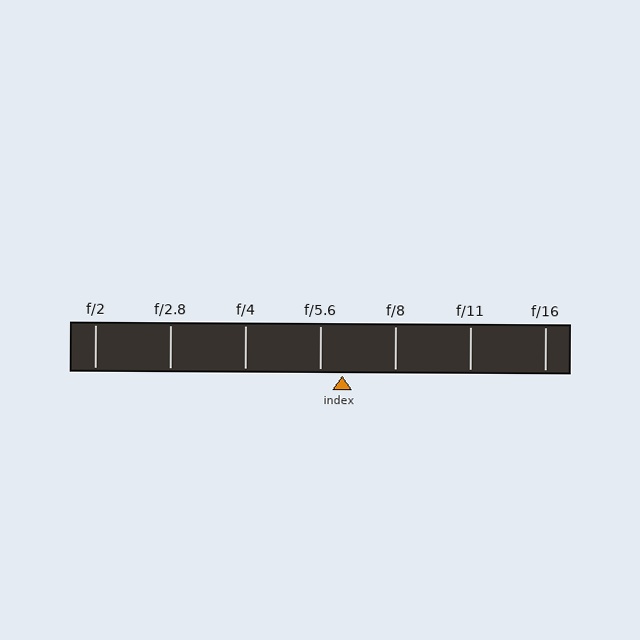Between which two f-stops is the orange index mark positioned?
The index mark is between f/5.6 and f/8.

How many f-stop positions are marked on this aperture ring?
There are 7 f-stop positions marked.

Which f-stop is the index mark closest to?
The index mark is closest to f/5.6.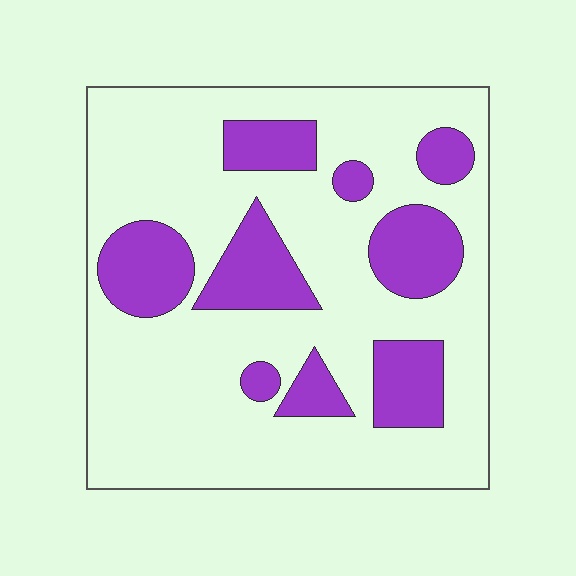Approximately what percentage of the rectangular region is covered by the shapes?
Approximately 25%.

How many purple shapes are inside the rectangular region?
9.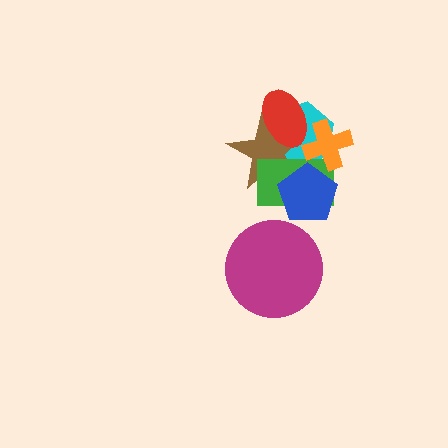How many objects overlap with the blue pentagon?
2 objects overlap with the blue pentagon.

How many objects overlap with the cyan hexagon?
4 objects overlap with the cyan hexagon.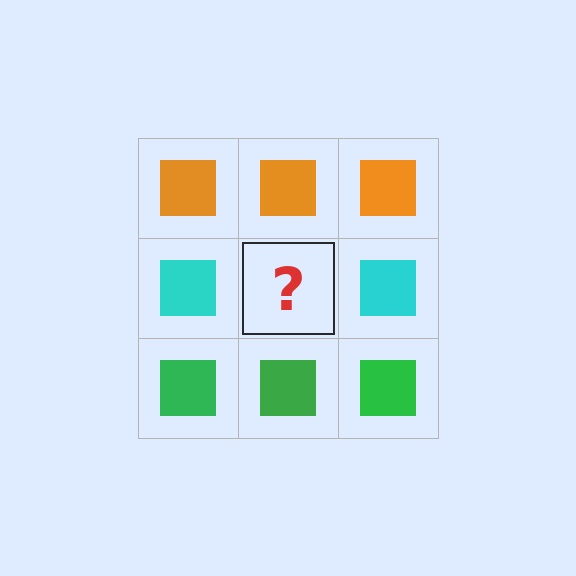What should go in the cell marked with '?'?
The missing cell should contain a cyan square.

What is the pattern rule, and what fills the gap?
The rule is that each row has a consistent color. The gap should be filled with a cyan square.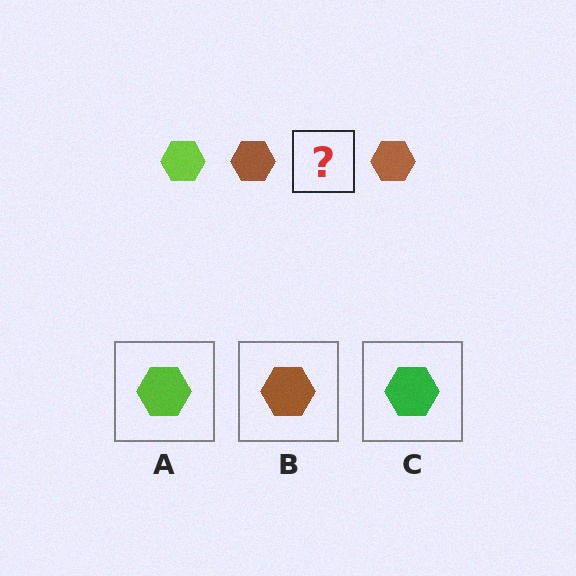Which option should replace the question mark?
Option A.